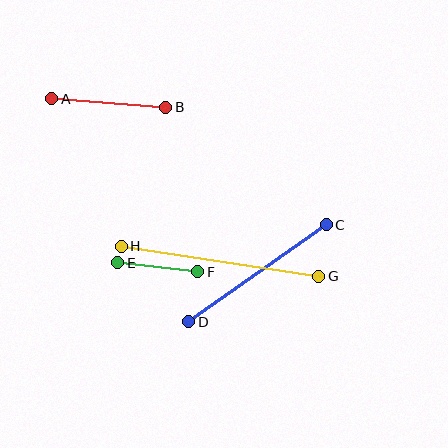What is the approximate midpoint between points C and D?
The midpoint is at approximately (258, 273) pixels.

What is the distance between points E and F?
The distance is approximately 81 pixels.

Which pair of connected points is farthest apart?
Points G and H are farthest apart.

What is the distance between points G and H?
The distance is approximately 200 pixels.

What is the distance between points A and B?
The distance is approximately 115 pixels.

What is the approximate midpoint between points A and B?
The midpoint is at approximately (109, 103) pixels.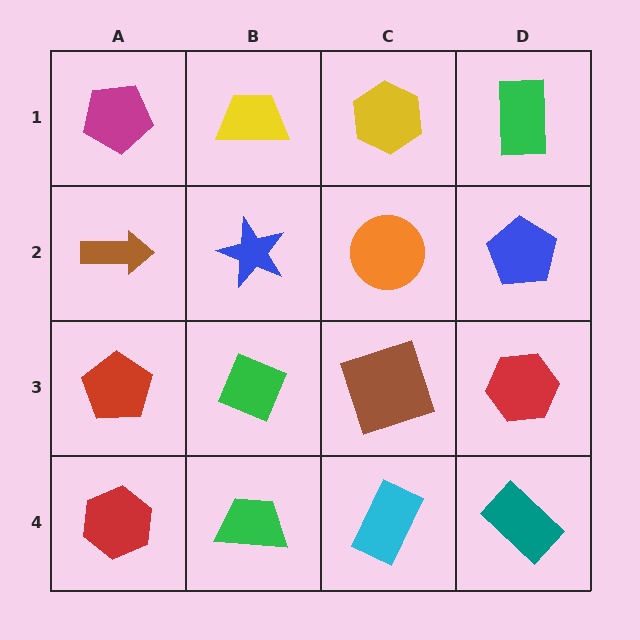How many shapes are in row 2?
4 shapes.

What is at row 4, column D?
A teal rectangle.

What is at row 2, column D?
A blue pentagon.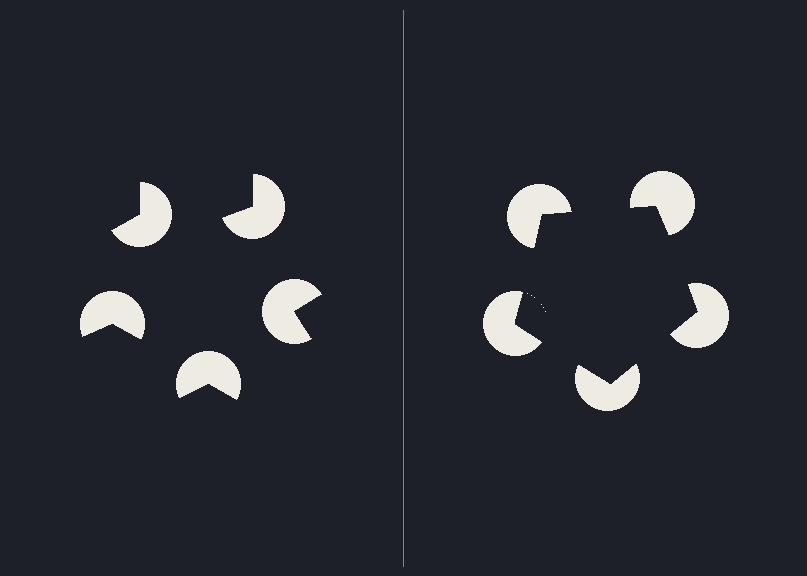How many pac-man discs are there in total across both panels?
10 — 5 on each side.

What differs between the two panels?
The pac-man discs are positioned identically on both sides; only the wedge orientations differ. On the right they align to a pentagon; on the left they are misaligned.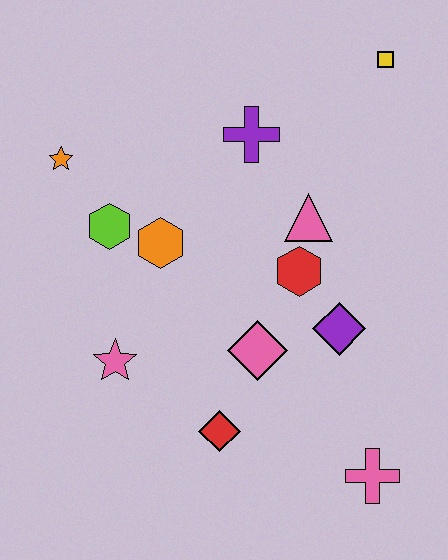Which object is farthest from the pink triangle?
The pink cross is farthest from the pink triangle.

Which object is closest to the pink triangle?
The red hexagon is closest to the pink triangle.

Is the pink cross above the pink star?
No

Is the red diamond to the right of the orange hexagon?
Yes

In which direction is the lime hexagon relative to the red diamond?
The lime hexagon is above the red diamond.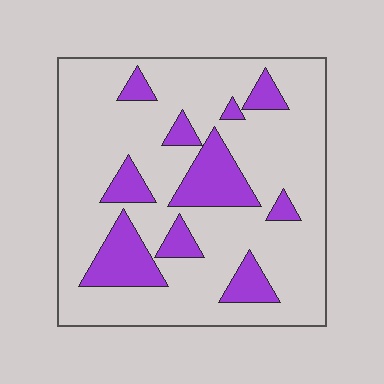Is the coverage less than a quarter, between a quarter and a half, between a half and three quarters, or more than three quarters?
Less than a quarter.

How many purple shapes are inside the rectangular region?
10.